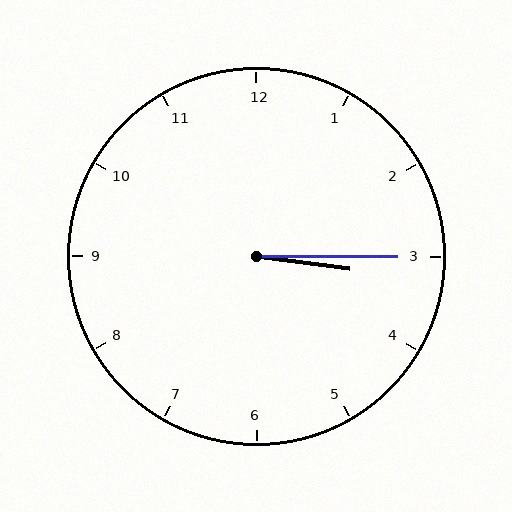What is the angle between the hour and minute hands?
Approximately 8 degrees.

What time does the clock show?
3:15.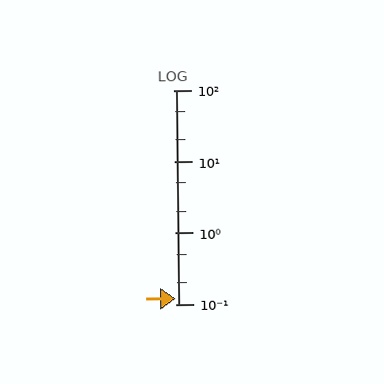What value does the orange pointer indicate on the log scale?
The pointer indicates approximately 0.12.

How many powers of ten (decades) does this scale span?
The scale spans 3 decades, from 0.1 to 100.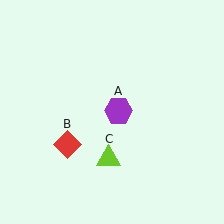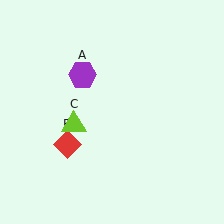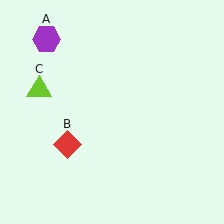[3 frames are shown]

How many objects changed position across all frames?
2 objects changed position: purple hexagon (object A), lime triangle (object C).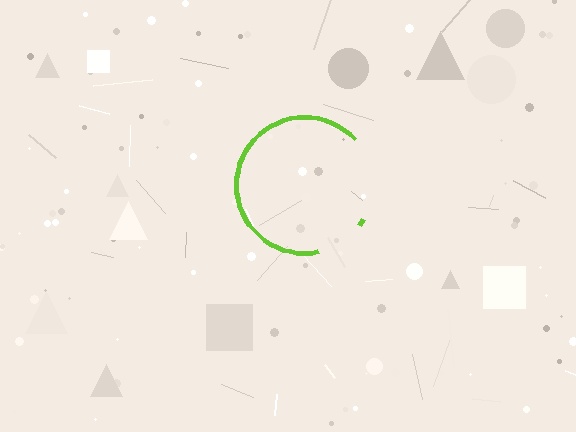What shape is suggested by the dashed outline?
The dashed outline suggests a circle.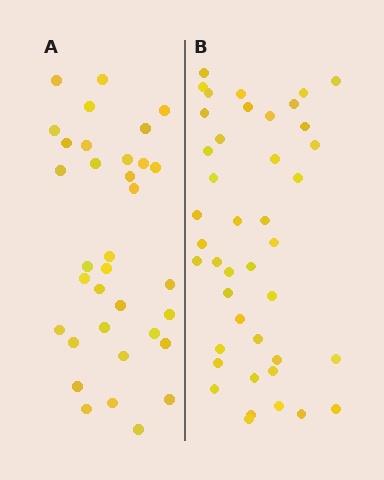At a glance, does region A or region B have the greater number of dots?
Region B (the right region) has more dots.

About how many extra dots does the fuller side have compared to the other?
Region B has roughly 8 or so more dots than region A.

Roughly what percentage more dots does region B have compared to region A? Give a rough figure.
About 25% more.